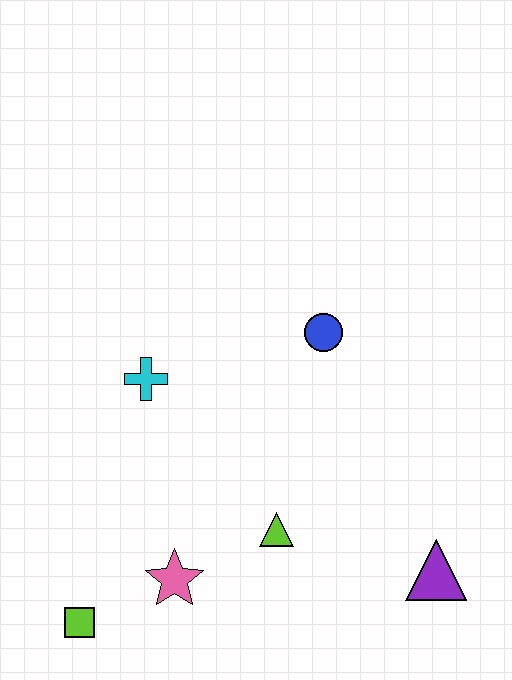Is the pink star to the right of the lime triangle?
No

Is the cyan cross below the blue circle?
Yes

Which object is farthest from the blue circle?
The lime square is farthest from the blue circle.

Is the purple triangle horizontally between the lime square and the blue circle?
No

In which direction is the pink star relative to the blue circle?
The pink star is below the blue circle.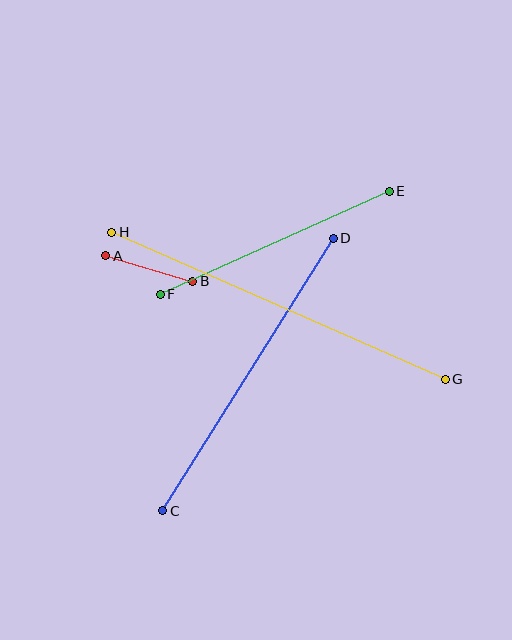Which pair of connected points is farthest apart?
Points G and H are farthest apart.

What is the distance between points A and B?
The distance is approximately 91 pixels.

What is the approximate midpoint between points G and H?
The midpoint is at approximately (279, 306) pixels.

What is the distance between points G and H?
The distance is approximately 364 pixels.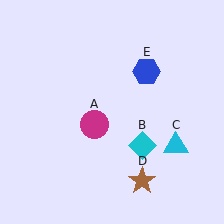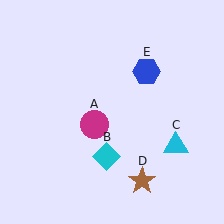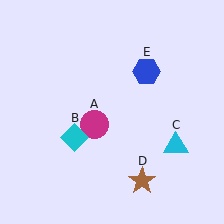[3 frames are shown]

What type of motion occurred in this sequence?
The cyan diamond (object B) rotated clockwise around the center of the scene.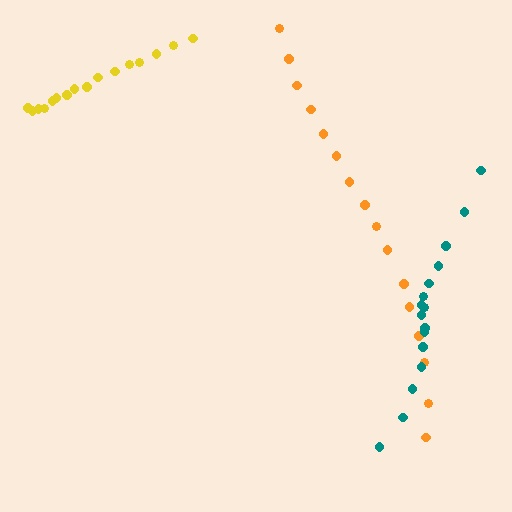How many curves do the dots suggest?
There are 3 distinct paths.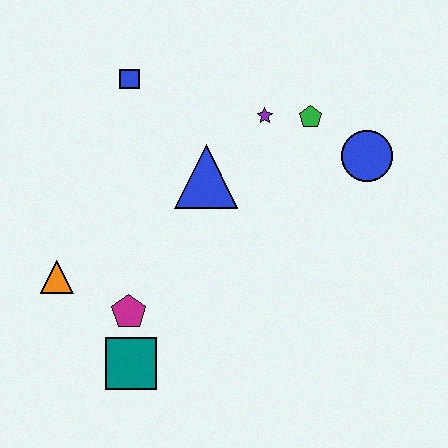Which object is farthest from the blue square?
The teal square is farthest from the blue square.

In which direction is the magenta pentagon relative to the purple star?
The magenta pentagon is below the purple star.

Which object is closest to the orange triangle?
The magenta pentagon is closest to the orange triangle.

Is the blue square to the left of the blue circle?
Yes